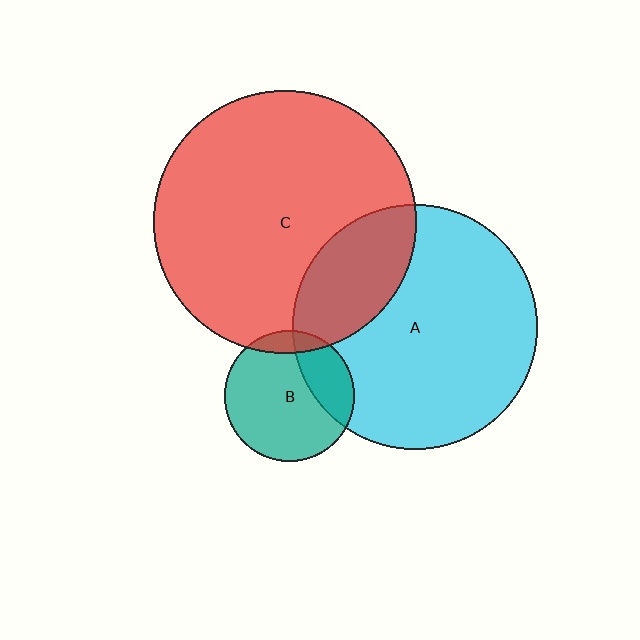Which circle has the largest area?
Circle C (red).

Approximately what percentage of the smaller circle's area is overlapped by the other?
Approximately 25%.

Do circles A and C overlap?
Yes.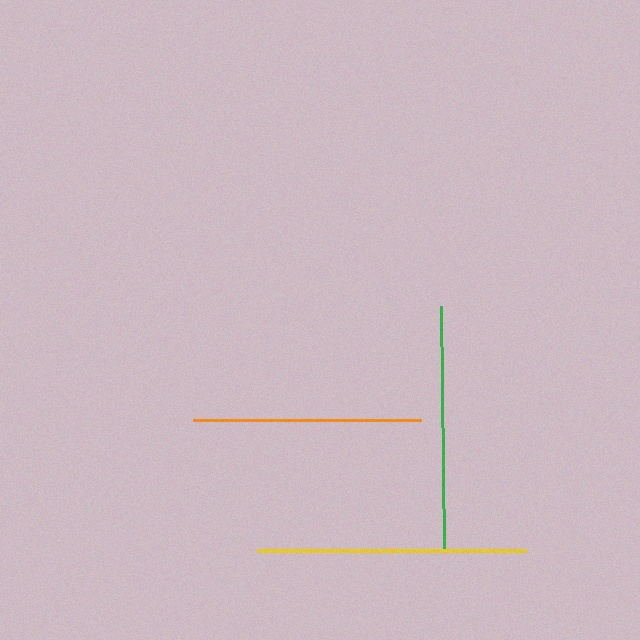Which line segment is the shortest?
The orange line is the shortest at approximately 229 pixels.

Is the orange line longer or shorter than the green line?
The green line is longer than the orange line.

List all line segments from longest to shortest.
From longest to shortest: yellow, green, orange.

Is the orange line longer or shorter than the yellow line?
The yellow line is longer than the orange line.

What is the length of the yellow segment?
The yellow segment is approximately 269 pixels long.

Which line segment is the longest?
The yellow line is the longest at approximately 269 pixels.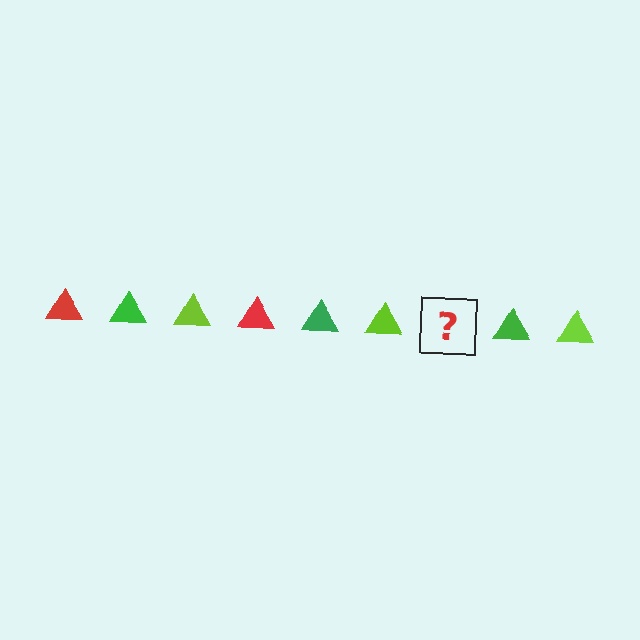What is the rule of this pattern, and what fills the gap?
The rule is that the pattern cycles through red, green, lime triangles. The gap should be filled with a red triangle.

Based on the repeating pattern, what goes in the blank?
The blank should be a red triangle.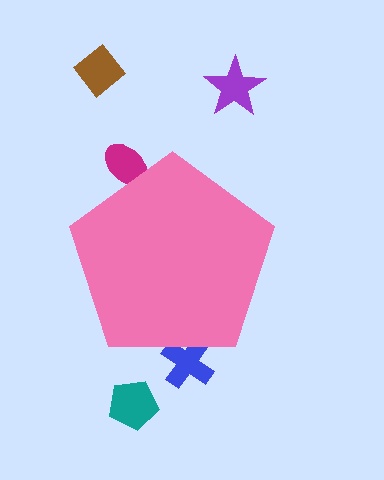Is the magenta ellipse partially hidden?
Yes, the magenta ellipse is partially hidden behind the pink pentagon.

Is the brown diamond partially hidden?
No, the brown diamond is fully visible.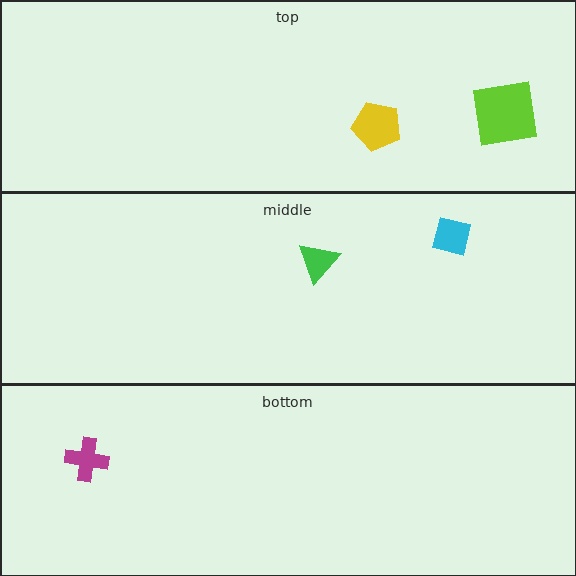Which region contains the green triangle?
The middle region.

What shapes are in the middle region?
The cyan square, the green triangle.